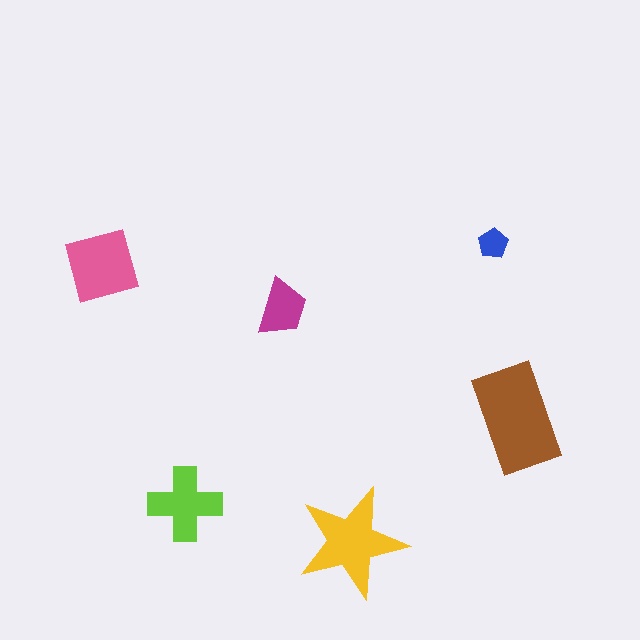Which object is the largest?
The brown rectangle.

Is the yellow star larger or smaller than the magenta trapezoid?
Larger.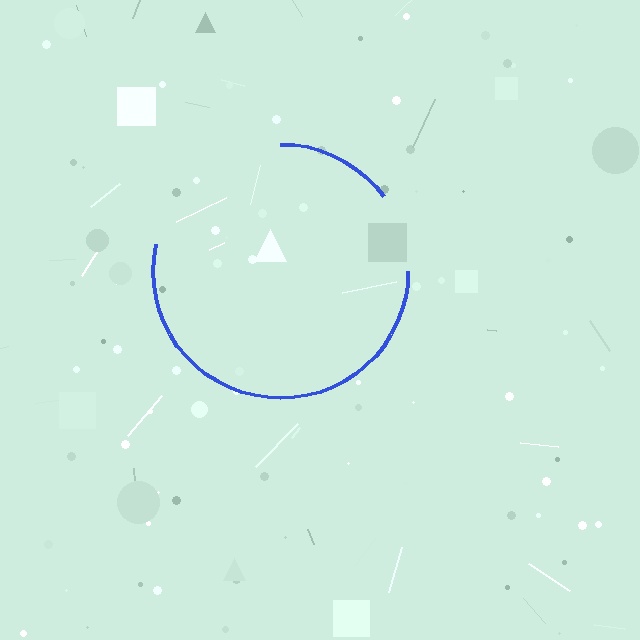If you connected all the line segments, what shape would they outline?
They would outline a circle.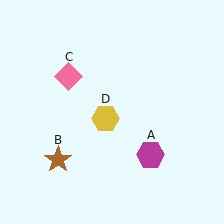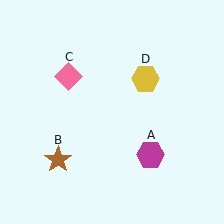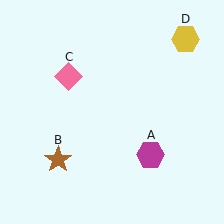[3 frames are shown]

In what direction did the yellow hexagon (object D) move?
The yellow hexagon (object D) moved up and to the right.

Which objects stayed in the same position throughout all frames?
Magenta hexagon (object A) and brown star (object B) and pink diamond (object C) remained stationary.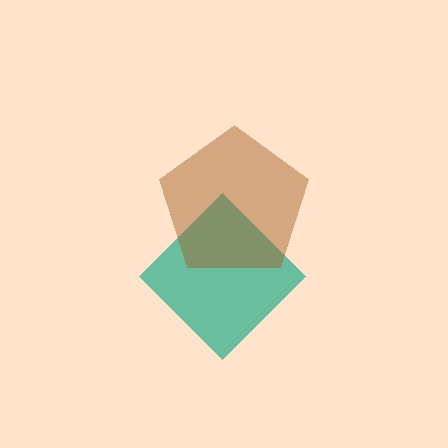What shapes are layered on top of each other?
The layered shapes are: a teal diamond, a brown pentagon.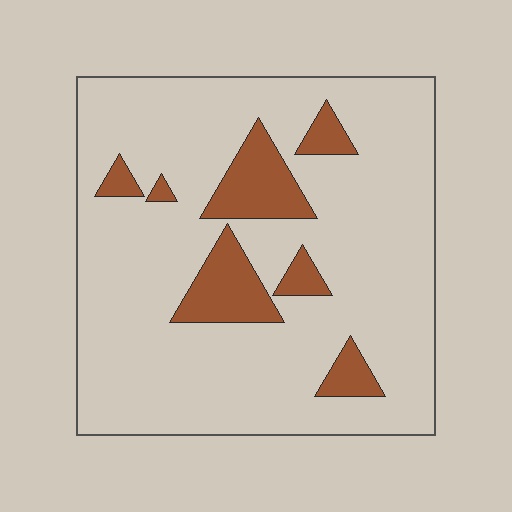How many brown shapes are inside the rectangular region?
7.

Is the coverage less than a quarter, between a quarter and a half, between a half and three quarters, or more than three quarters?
Less than a quarter.